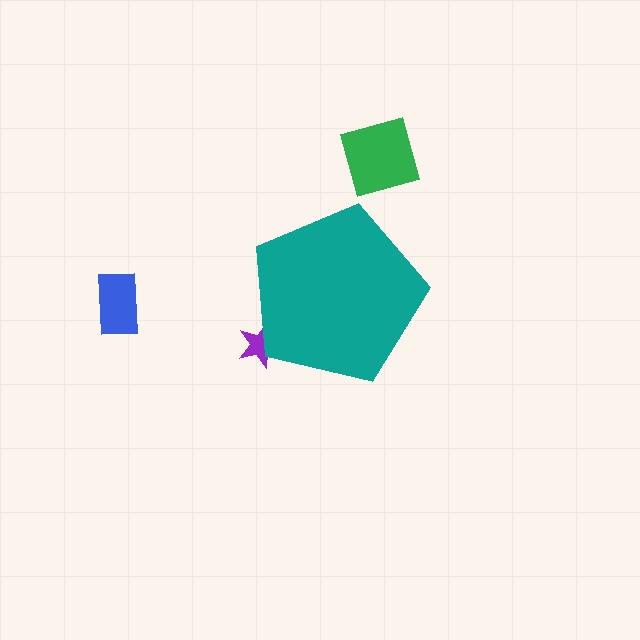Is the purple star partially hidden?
Yes, the purple star is partially hidden behind the teal pentagon.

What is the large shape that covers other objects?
A teal pentagon.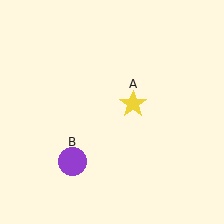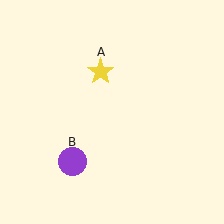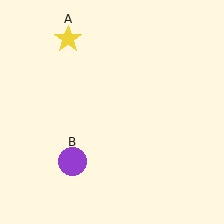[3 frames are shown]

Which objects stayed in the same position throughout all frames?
Purple circle (object B) remained stationary.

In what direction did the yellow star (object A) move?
The yellow star (object A) moved up and to the left.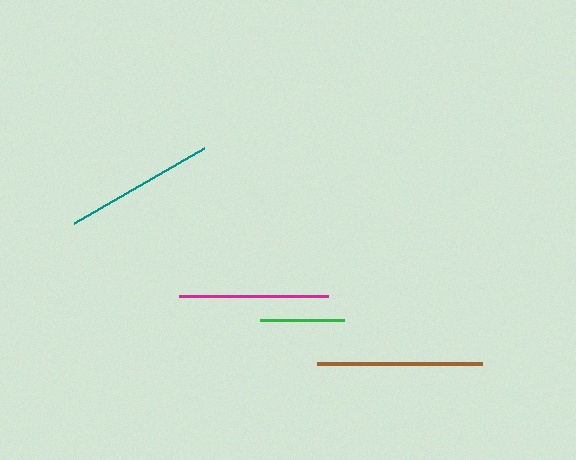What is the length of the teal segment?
The teal segment is approximately 151 pixels long.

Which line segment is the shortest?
The green line is the shortest at approximately 84 pixels.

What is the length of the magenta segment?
The magenta segment is approximately 149 pixels long.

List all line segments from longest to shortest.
From longest to shortest: brown, teal, magenta, green.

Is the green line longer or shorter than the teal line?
The teal line is longer than the green line.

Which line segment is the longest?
The brown line is the longest at approximately 165 pixels.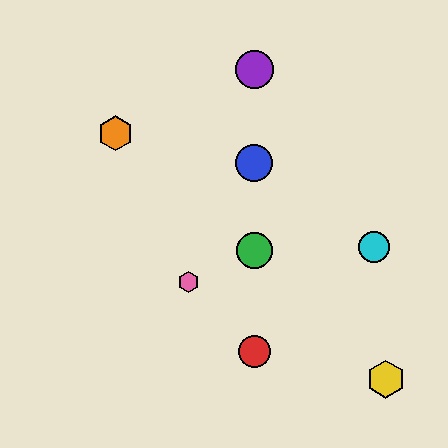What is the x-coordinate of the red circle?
The red circle is at x≈254.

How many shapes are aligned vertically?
4 shapes (the red circle, the blue circle, the green circle, the purple circle) are aligned vertically.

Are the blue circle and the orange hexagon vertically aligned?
No, the blue circle is at x≈254 and the orange hexagon is at x≈116.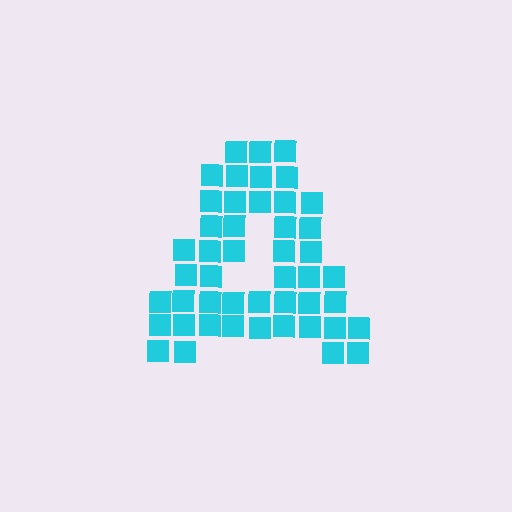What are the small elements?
The small elements are squares.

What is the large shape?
The large shape is the letter A.